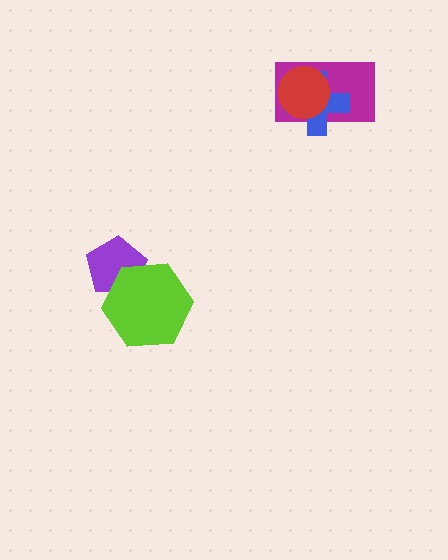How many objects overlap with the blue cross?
2 objects overlap with the blue cross.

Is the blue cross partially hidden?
Yes, it is partially covered by another shape.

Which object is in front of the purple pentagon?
The lime hexagon is in front of the purple pentagon.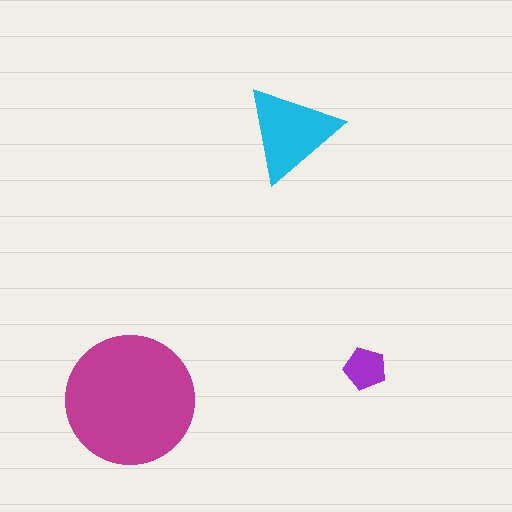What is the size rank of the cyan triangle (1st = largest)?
2nd.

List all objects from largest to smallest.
The magenta circle, the cyan triangle, the purple pentagon.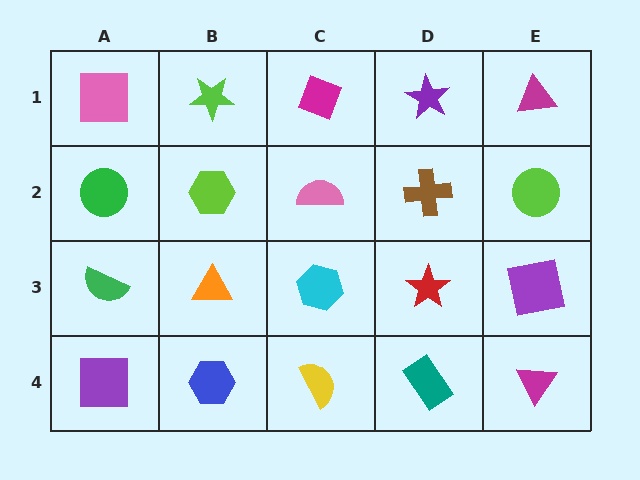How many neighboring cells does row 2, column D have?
4.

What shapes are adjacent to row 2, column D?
A purple star (row 1, column D), a red star (row 3, column D), a pink semicircle (row 2, column C), a lime circle (row 2, column E).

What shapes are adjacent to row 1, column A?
A green circle (row 2, column A), a lime star (row 1, column B).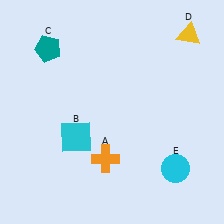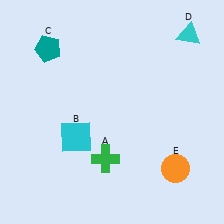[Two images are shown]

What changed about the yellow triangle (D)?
In Image 1, D is yellow. In Image 2, it changed to cyan.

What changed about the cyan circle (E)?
In Image 1, E is cyan. In Image 2, it changed to orange.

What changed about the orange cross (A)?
In Image 1, A is orange. In Image 2, it changed to green.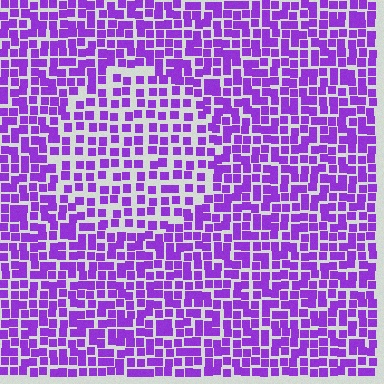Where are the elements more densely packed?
The elements are more densely packed outside the circle boundary.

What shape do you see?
I see a circle.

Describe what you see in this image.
The image contains small purple elements arranged at two different densities. A circle-shaped region is visible where the elements are less densely packed than the surrounding area.